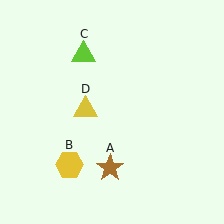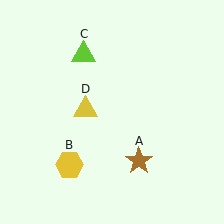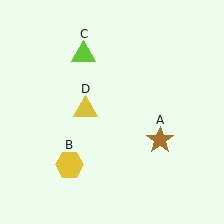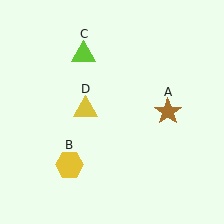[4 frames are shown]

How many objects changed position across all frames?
1 object changed position: brown star (object A).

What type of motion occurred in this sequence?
The brown star (object A) rotated counterclockwise around the center of the scene.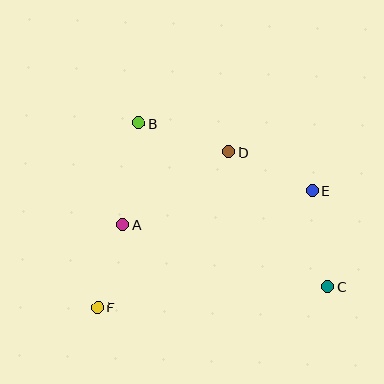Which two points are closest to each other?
Points A and F are closest to each other.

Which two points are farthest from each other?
Points B and C are farthest from each other.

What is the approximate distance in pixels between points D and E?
The distance between D and E is approximately 92 pixels.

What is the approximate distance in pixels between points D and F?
The distance between D and F is approximately 204 pixels.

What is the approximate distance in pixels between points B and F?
The distance between B and F is approximately 189 pixels.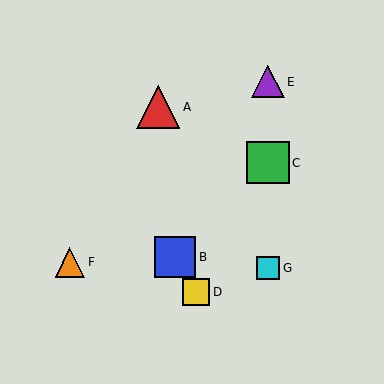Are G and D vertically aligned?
No, G is at x≈268 and D is at x≈196.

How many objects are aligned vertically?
3 objects (C, E, G) are aligned vertically.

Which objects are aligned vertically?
Objects C, E, G are aligned vertically.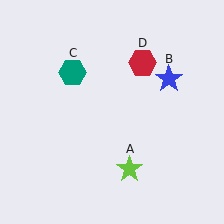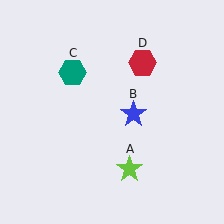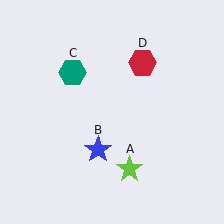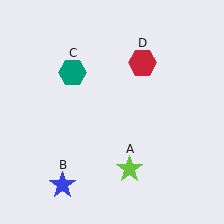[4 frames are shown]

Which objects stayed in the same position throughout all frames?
Lime star (object A) and teal hexagon (object C) and red hexagon (object D) remained stationary.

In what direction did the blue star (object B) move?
The blue star (object B) moved down and to the left.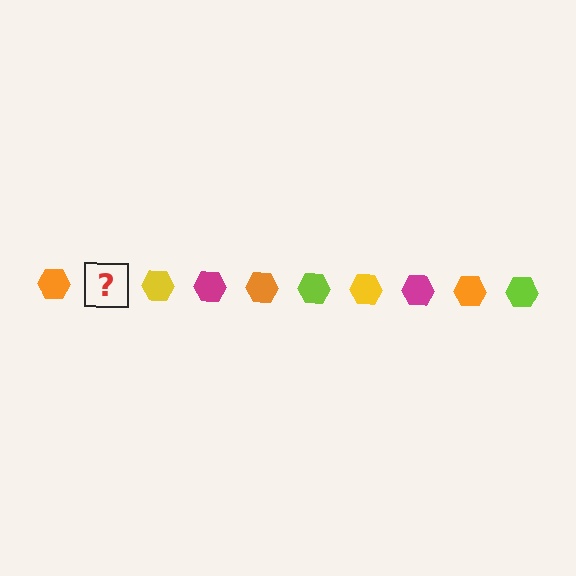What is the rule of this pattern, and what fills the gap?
The rule is that the pattern cycles through orange, lime, yellow, magenta hexagons. The gap should be filled with a lime hexagon.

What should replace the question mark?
The question mark should be replaced with a lime hexagon.